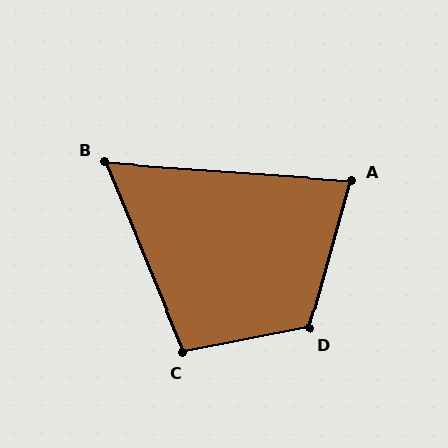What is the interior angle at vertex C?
Approximately 101 degrees (obtuse).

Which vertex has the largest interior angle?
D, at approximately 116 degrees.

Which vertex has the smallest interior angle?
B, at approximately 64 degrees.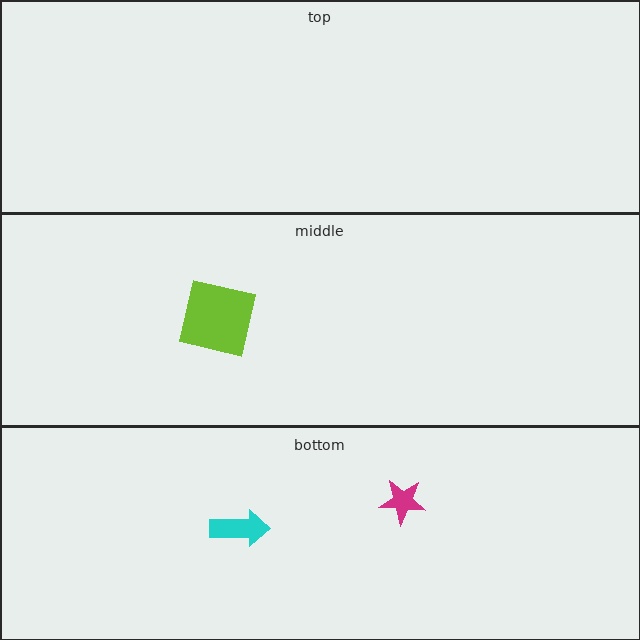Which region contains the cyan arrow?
The bottom region.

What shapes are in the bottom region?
The cyan arrow, the magenta star.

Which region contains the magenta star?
The bottom region.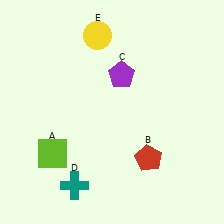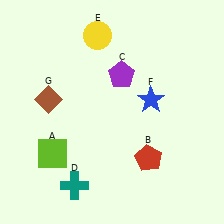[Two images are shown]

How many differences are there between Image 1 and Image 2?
There are 2 differences between the two images.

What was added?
A blue star (F), a brown diamond (G) were added in Image 2.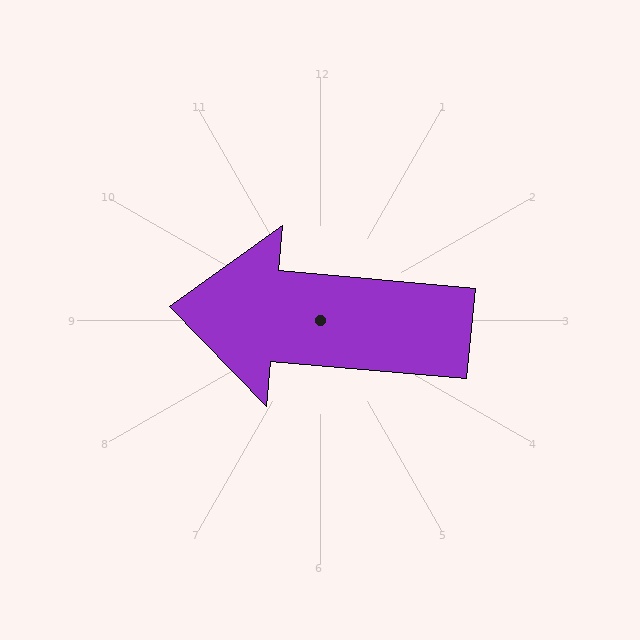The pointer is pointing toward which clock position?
Roughly 9 o'clock.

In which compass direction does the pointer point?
West.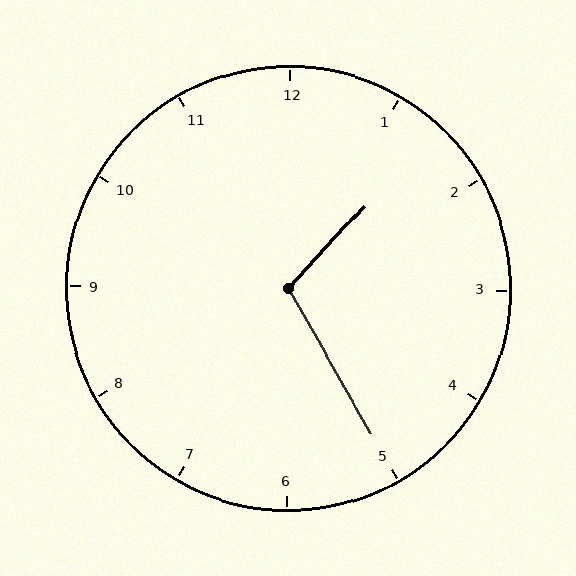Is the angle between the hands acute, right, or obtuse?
It is obtuse.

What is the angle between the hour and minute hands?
Approximately 108 degrees.